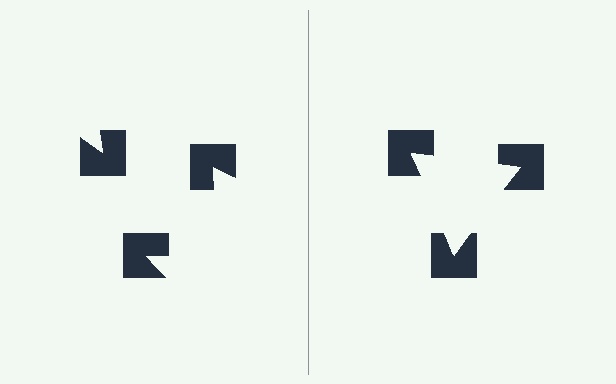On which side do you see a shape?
An illusory triangle appears on the right side. On the left side the wedge cuts are rotated, so no coherent shape forms.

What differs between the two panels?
The notched squares are positioned identically on both sides; only the wedge orientations differ. On the right they align to a triangle; on the left they are misaligned.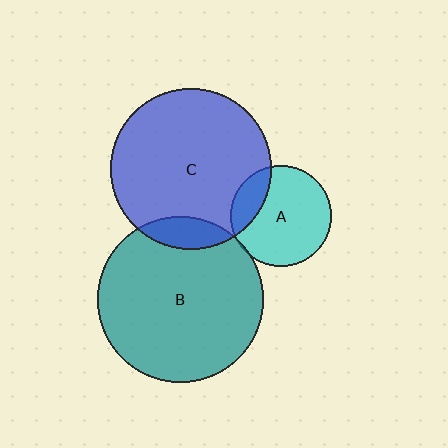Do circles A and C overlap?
Yes.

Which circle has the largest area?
Circle B (teal).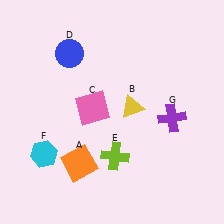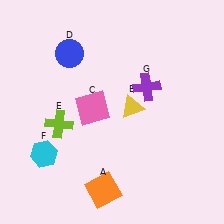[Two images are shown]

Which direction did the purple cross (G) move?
The purple cross (G) moved up.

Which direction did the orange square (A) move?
The orange square (A) moved down.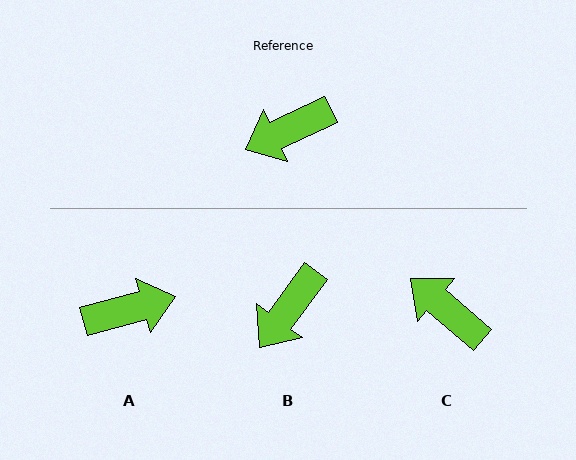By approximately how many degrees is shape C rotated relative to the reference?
Approximately 66 degrees clockwise.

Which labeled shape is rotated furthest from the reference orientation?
A, about 170 degrees away.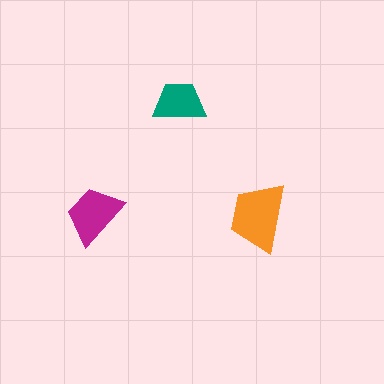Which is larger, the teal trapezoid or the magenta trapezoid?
The magenta one.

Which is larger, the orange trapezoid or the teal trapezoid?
The orange one.